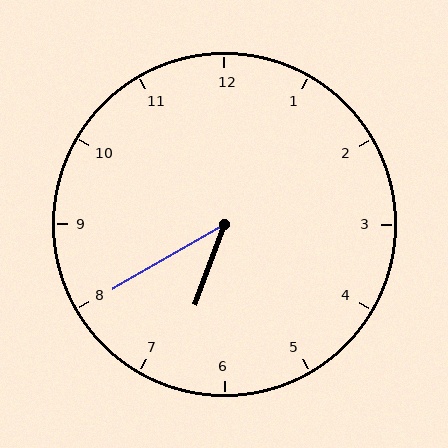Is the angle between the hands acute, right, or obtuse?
It is acute.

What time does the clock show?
6:40.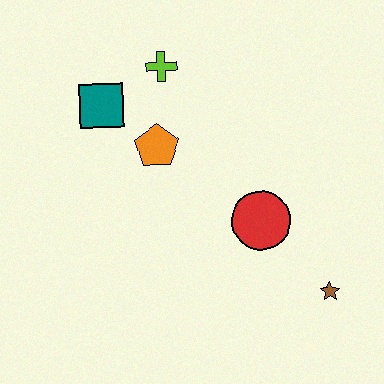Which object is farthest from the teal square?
The brown star is farthest from the teal square.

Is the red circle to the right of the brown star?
No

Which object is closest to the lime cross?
The teal square is closest to the lime cross.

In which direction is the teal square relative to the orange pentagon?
The teal square is to the left of the orange pentagon.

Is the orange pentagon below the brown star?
No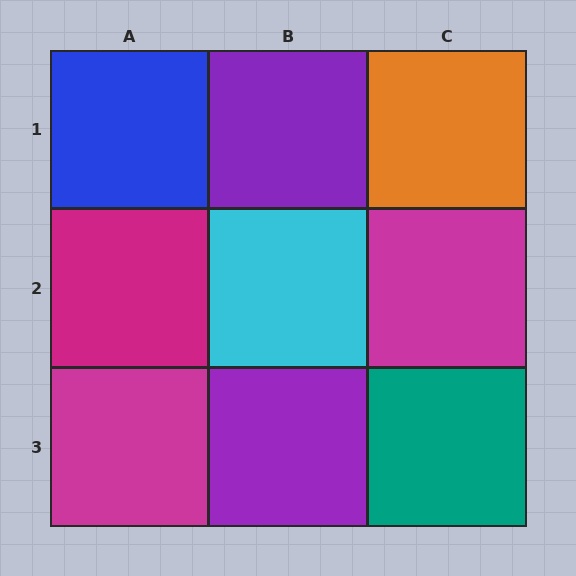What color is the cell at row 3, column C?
Teal.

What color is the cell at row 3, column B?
Purple.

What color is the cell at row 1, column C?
Orange.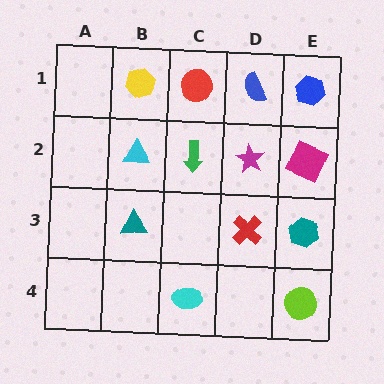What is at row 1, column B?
A yellow hexagon.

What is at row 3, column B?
A teal triangle.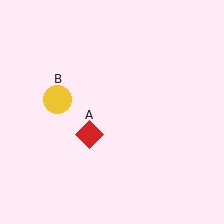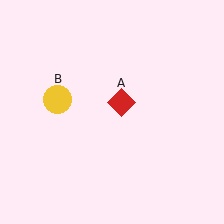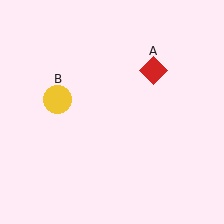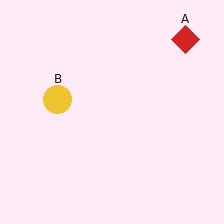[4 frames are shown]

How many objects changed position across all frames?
1 object changed position: red diamond (object A).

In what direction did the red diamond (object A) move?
The red diamond (object A) moved up and to the right.